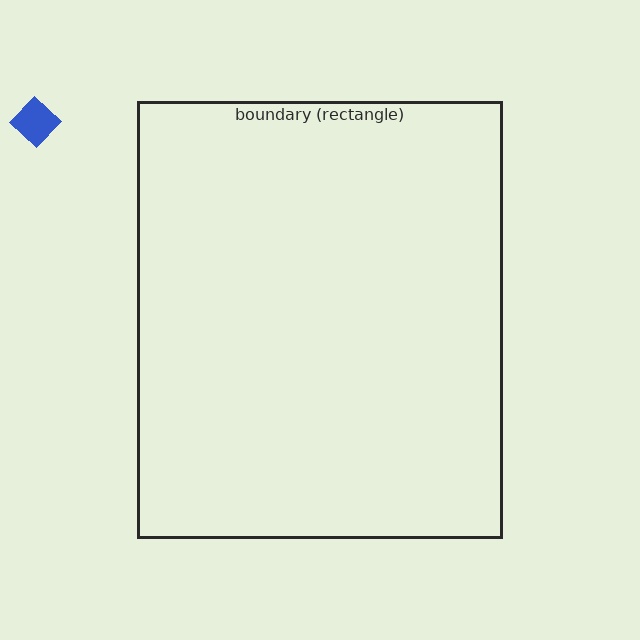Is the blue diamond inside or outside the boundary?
Outside.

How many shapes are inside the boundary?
0 inside, 1 outside.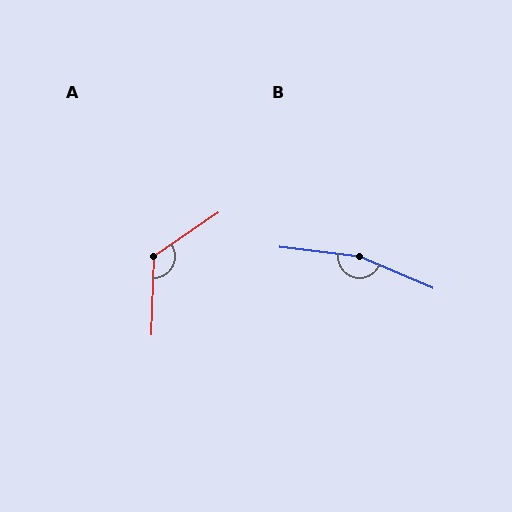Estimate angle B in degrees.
Approximately 164 degrees.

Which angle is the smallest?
A, at approximately 126 degrees.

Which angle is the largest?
B, at approximately 164 degrees.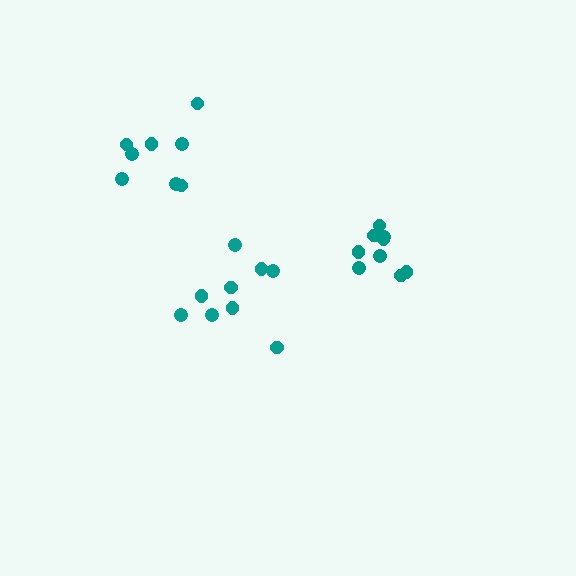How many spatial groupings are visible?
There are 3 spatial groupings.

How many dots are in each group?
Group 1: 9 dots, Group 2: 9 dots, Group 3: 8 dots (26 total).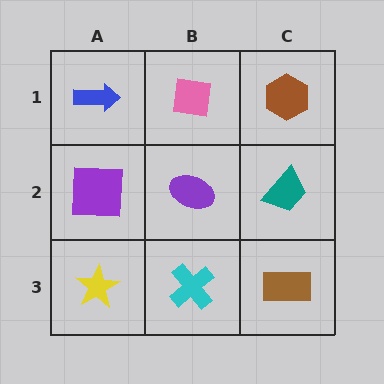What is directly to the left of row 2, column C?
A purple ellipse.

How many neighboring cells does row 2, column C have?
3.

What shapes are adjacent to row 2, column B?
A pink square (row 1, column B), a cyan cross (row 3, column B), a purple square (row 2, column A), a teal trapezoid (row 2, column C).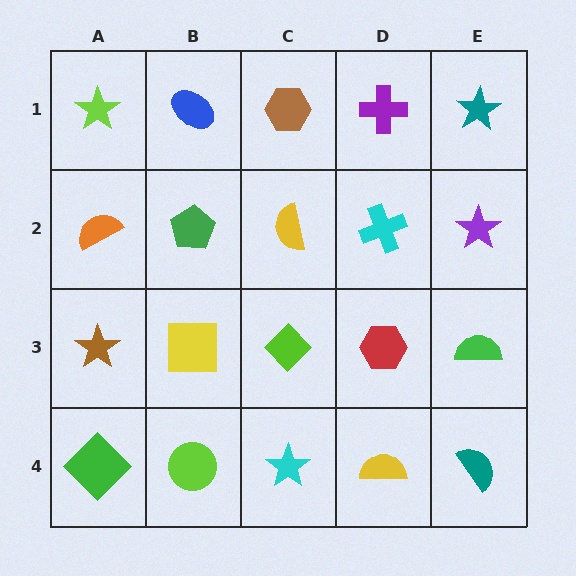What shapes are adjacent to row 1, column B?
A green pentagon (row 2, column B), a lime star (row 1, column A), a brown hexagon (row 1, column C).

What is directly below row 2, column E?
A green semicircle.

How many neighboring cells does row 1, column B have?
3.